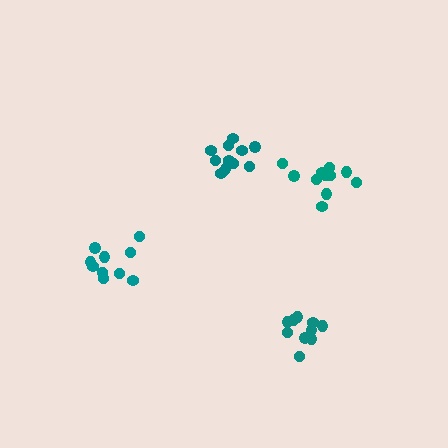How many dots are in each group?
Group 1: 11 dots, Group 2: 10 dots, Group 3: 10 dots, Group 4: 11 dots (42 total).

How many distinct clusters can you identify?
There are 4 distinct clusters.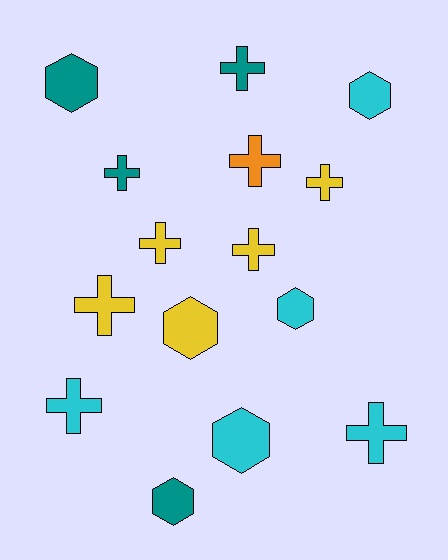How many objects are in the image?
There are 15 objects.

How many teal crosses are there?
There are 2 teal crosses.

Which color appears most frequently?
Cyan, with 5 objects.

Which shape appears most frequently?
Cross, with 9 objects.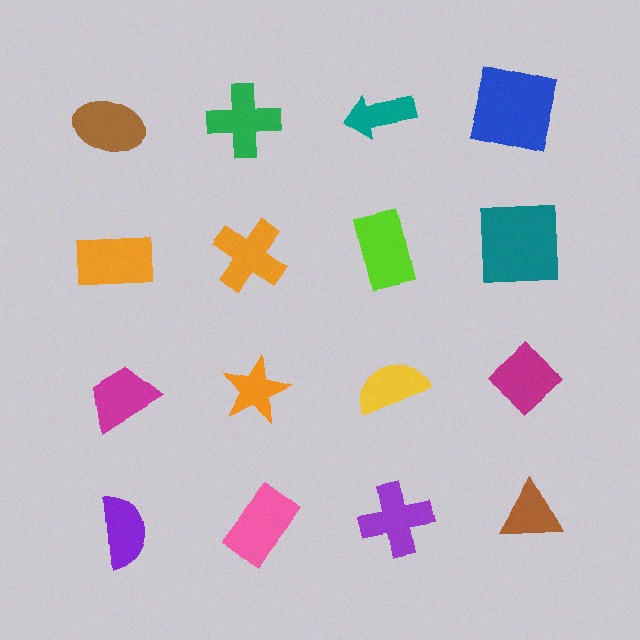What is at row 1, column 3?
A teal arrow.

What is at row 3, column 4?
A magenta diamond.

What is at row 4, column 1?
A purple semicircle.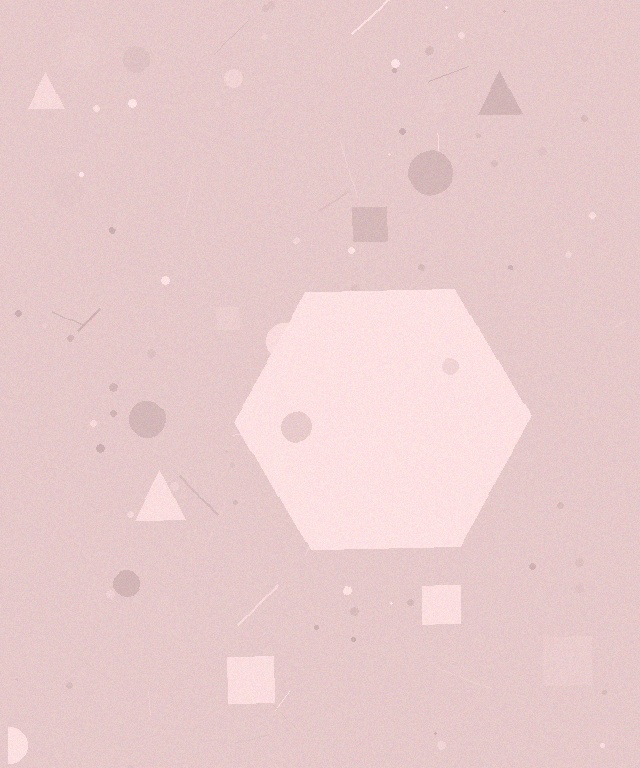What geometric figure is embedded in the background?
A hexagon is embedded in the background.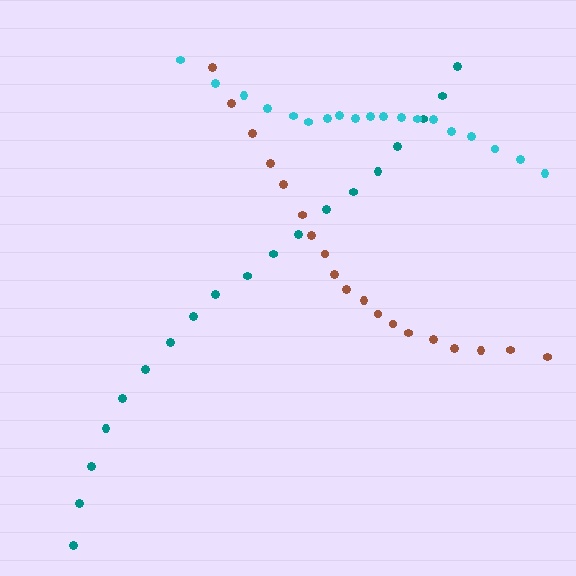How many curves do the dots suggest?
There are 3 distinct paths.